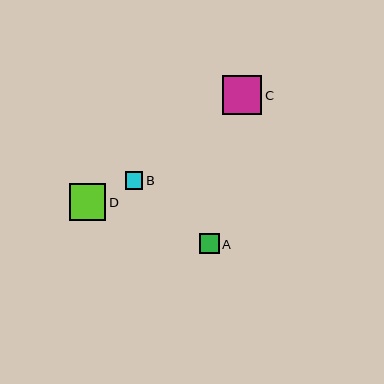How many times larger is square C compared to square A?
Square C is approximately 2.0 times the size of square A.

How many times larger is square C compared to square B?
Square C is approximately 2.2 times the size of square B.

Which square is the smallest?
Square B is the smallest with a size of approximately 17 pixels.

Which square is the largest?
Square C is the largest with a size of approximately 39 pixels.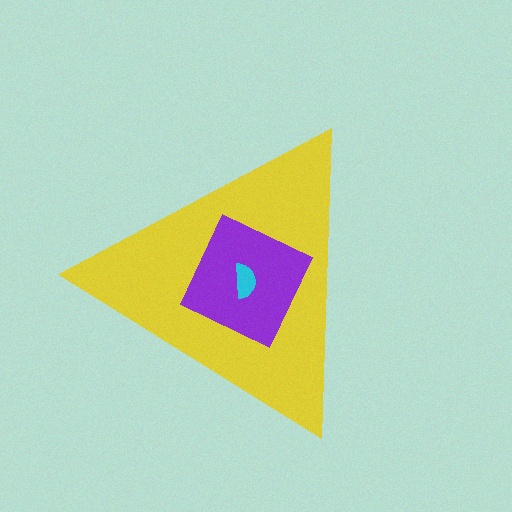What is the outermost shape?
The yellow triangle.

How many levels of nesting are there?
3.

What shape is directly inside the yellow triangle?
The purple diamond.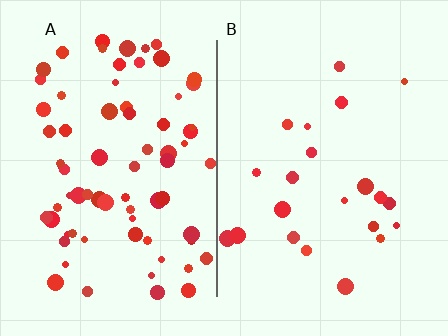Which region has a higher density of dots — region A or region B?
A (the left).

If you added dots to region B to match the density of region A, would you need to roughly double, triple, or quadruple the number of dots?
Approximately triple.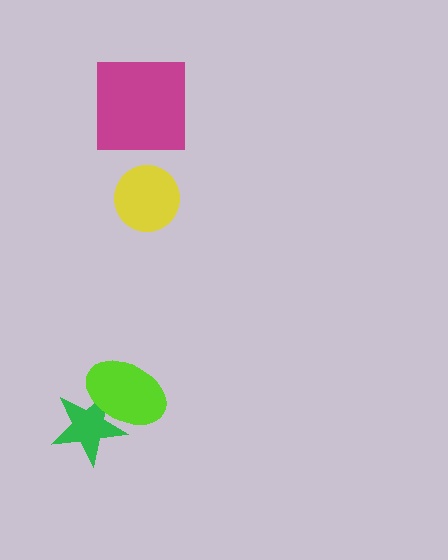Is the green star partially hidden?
Yes, it is partially covered by another shape.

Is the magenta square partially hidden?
No, no other shape covers it.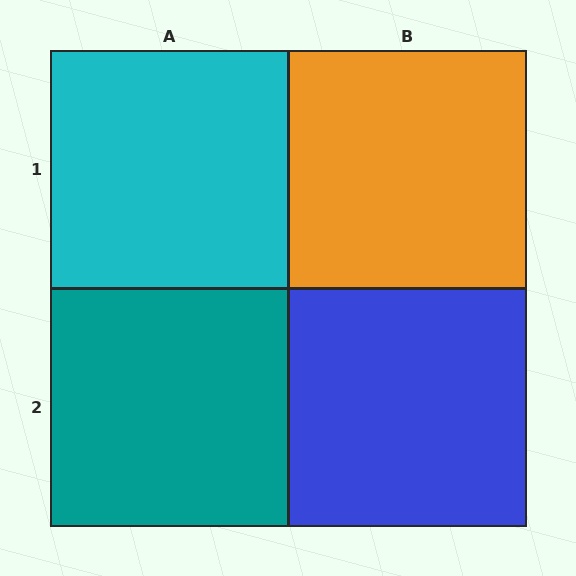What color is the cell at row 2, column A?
Teal.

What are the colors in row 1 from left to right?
Cyan, orange.